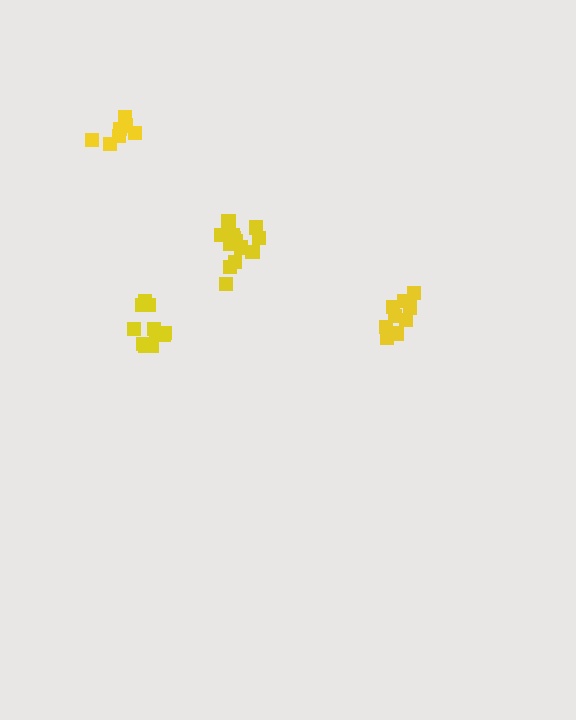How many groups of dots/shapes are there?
There are 4 groups.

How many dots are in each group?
Group 1: 10 dots, Group 2: 7 dots, Group 3: 11 dots, Group 4: 13 dots (41 total).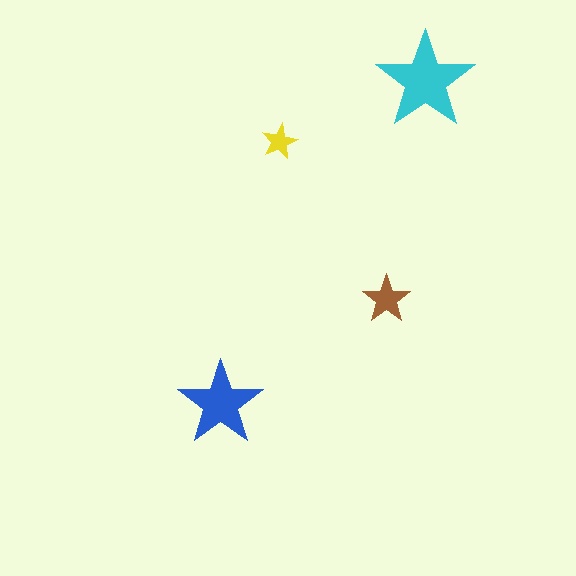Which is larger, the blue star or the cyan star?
The cyan one.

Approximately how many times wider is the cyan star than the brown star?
About 2 times wider.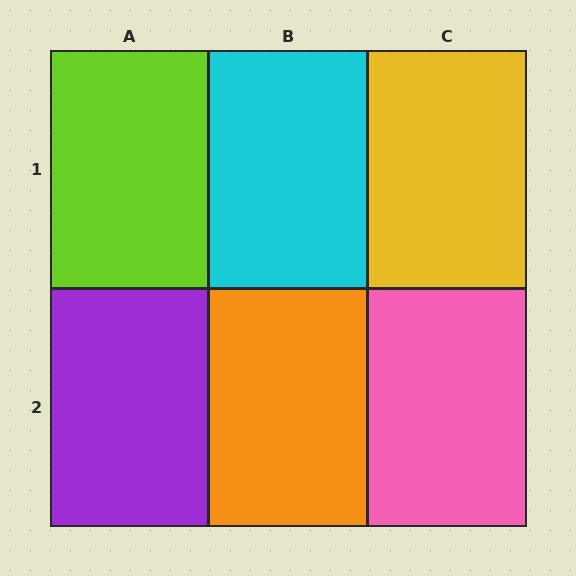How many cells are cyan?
1 cell is cyan.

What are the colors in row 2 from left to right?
Purple, orange, pink.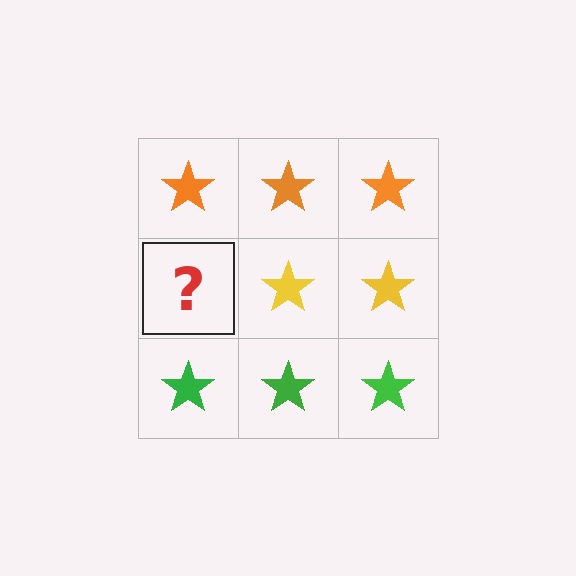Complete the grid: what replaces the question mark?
The question mark should be replaced with a yellow star.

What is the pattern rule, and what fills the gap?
The rule is that each row has a consistent color. The gap should be filled with a yellow star.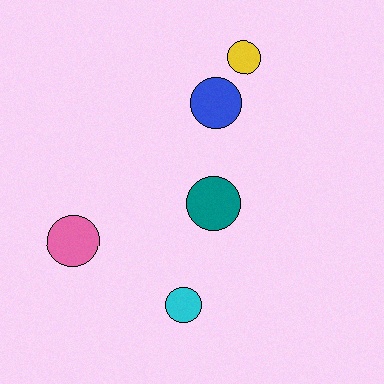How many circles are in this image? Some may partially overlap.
There are 5 circles.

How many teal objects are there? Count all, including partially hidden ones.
There is 1 teal object.